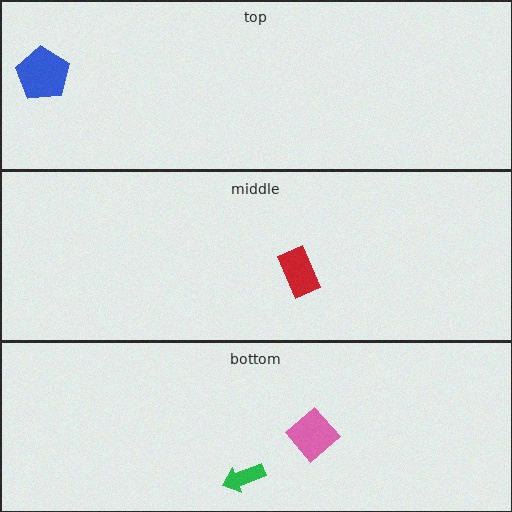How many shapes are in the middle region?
1.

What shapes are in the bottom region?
The pink diamond, the green arrow.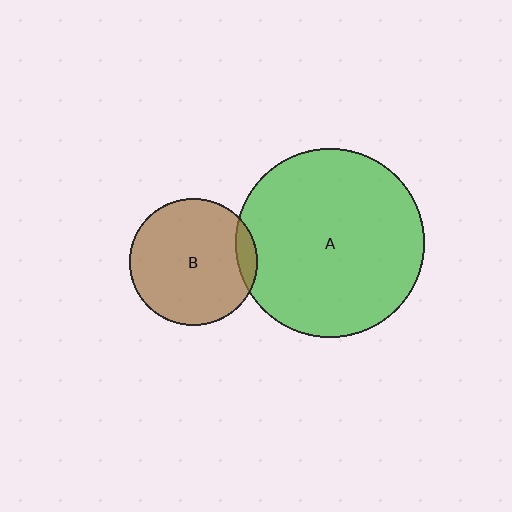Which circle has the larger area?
Circle A (green).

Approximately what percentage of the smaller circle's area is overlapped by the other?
Approximately 10%.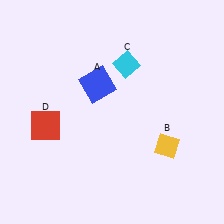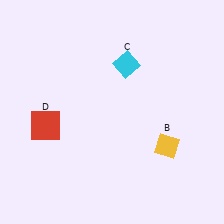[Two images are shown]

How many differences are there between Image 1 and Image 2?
There is 1 difference between the two images.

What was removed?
The blue square (A) was removed in Image 2.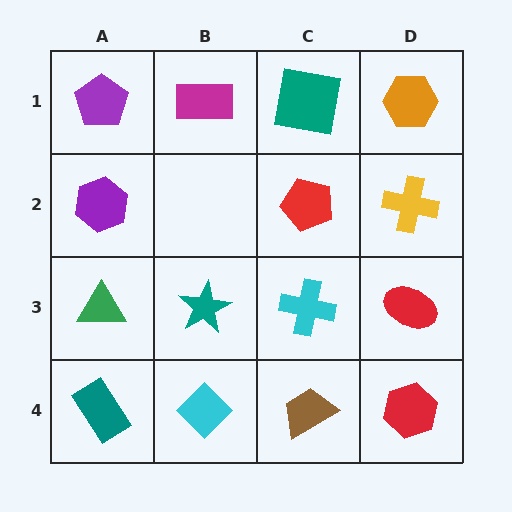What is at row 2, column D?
A yellow cross.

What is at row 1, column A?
A purple pentagon.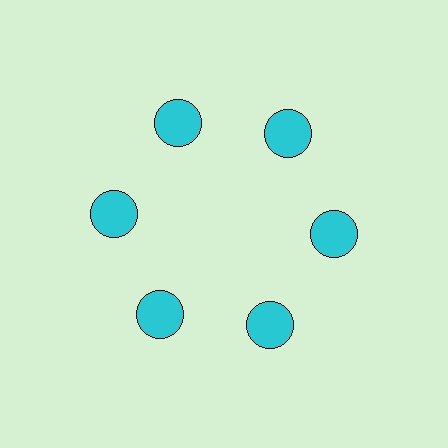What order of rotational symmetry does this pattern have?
This pattern has 6-fold rotational symmetry.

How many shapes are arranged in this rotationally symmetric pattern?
There are 6 shapes, arranged in 6 groups of 1.